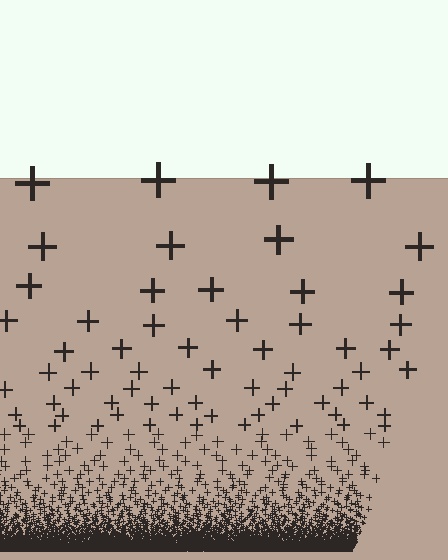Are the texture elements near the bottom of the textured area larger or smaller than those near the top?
Smaller. The gradient is inverted — elements near the bottom are smaller and denser.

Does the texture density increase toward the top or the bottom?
Density increases toward the bottom.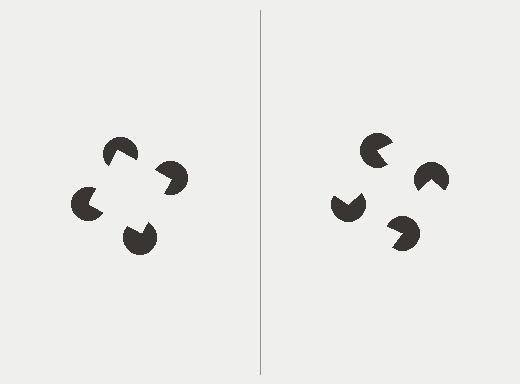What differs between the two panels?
The pac-man discs are positioned identically on both sides; only the wedge orientations differ. On the left they align to a square; on the right they are misaligned.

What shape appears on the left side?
An illusory square.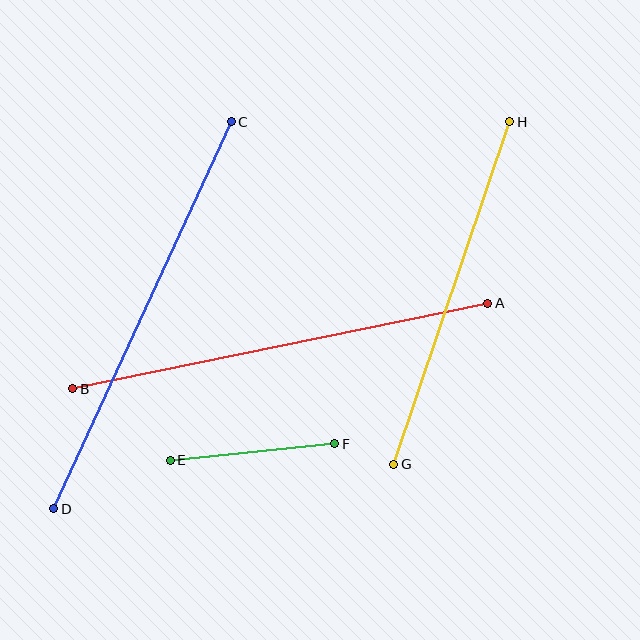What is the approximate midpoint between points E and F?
The midpoint is at approximately (252, 452) pixels.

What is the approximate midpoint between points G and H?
The midpoint is at approximately (452, 293) pixels.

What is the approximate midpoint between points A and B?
The midpoint is at approximately (280, 346) pixels.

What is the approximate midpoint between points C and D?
The midpoint is at approximately (143, 315) pixels.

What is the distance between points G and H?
The distance is approximately 362 pixels.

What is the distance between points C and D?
The distance is approximately 426 pixels.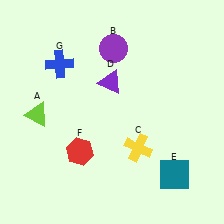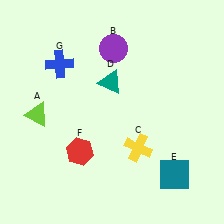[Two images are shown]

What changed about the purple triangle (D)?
In Image 1, D is purple. In Image 2, it changed to teal.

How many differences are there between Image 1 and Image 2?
There is 1 difference between the two images.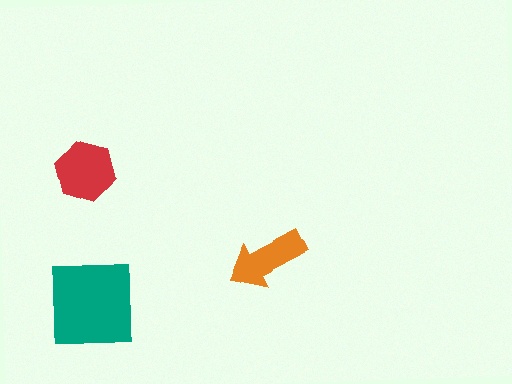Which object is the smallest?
The orange arrow.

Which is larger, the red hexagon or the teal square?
The teal square.